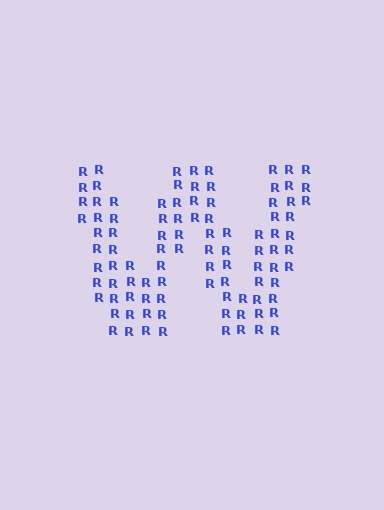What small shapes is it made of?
It is made of small letter R's.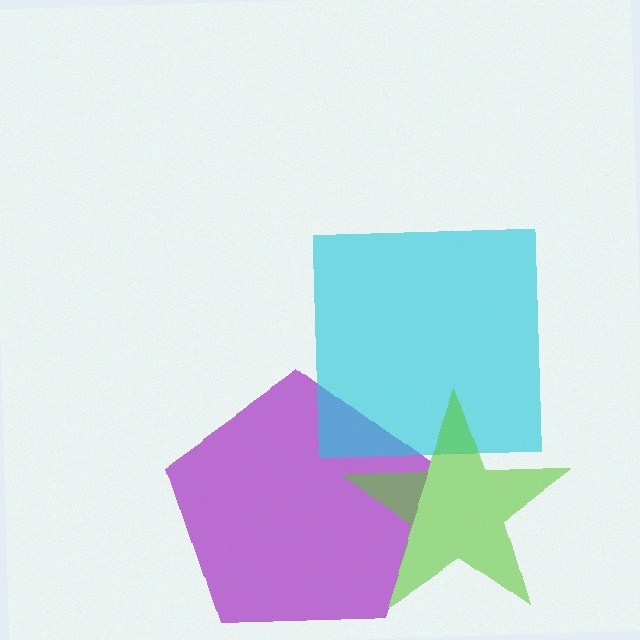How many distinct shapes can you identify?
There are 3 distinct shapes: a purple pentagon, a cyan square, a lime star.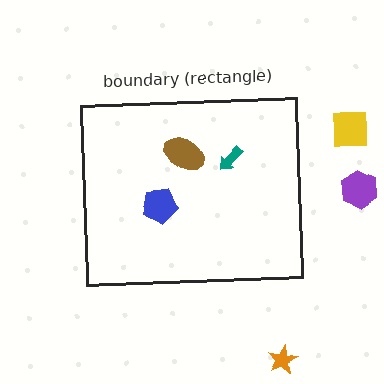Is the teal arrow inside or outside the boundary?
Inside.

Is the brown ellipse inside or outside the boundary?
Inside.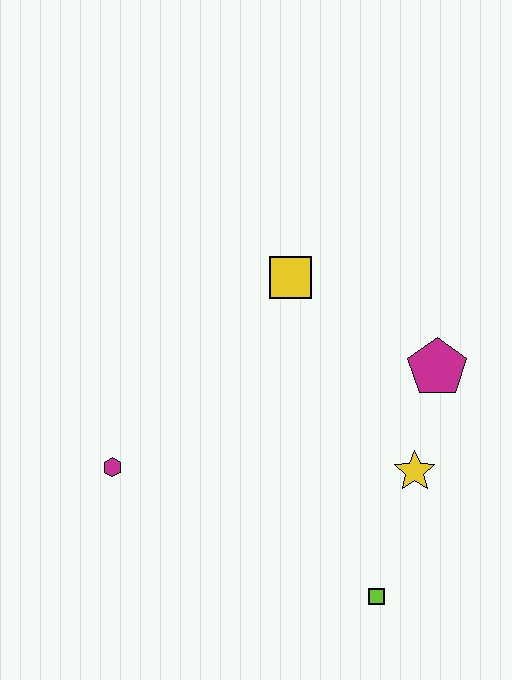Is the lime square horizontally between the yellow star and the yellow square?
Yes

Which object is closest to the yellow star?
The magenta pentagon is closest to the yellow star.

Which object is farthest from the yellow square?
The lime square is farthest from the yellow square.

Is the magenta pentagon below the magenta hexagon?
No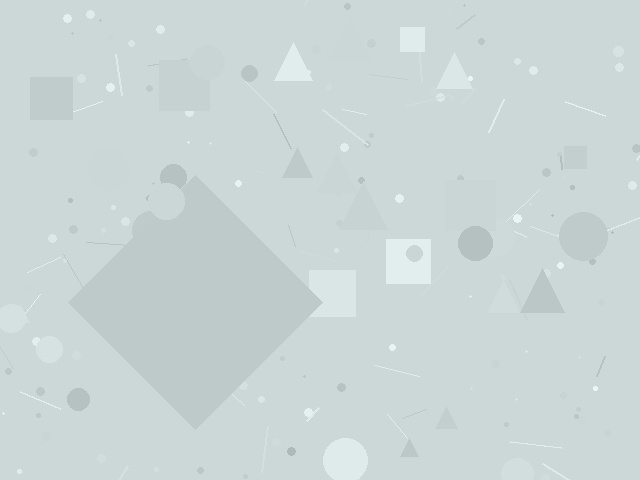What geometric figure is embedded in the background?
A diamond is embedded in the background.